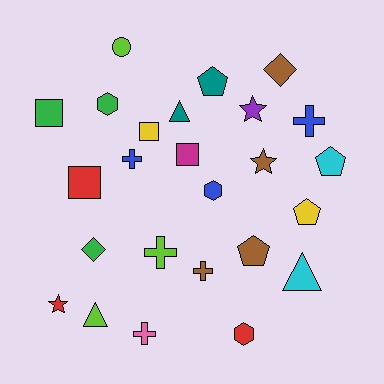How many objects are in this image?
There are 25 objects.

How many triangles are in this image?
There are 3 triangles.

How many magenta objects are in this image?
There is 1 magenta object.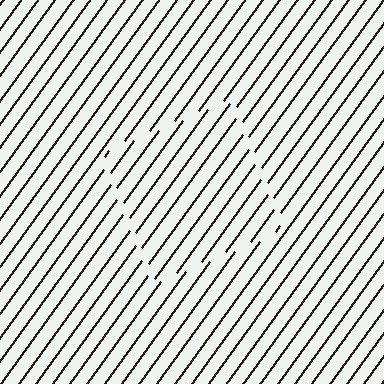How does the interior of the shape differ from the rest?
The interior of the shape contains the same grating, shifted by half a period — the contour is defined by the phase discontinuity where line-ends from the inner and outer gratings abut.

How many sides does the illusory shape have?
4 sides — the line-ends trace a square.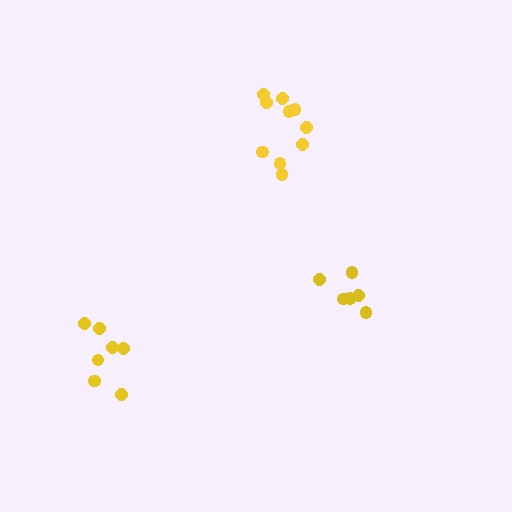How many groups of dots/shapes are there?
There are 3 groups.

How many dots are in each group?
Group 1: 10 dots, Group 2: 6 dots, Group 3: 7 dots (23 total).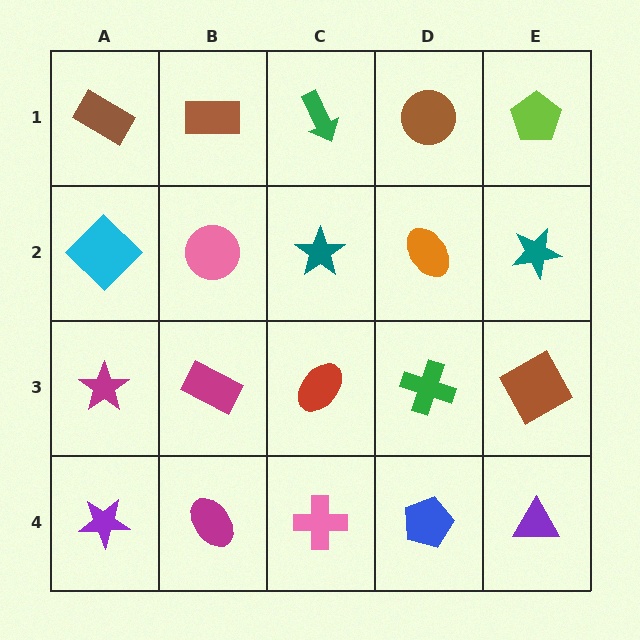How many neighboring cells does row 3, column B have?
4.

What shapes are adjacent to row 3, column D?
An orange ellipse (row 2, column D), a blue pentagon (row 4, column D), a red ellipse (row 3, column C), a brown square (row 3, column E).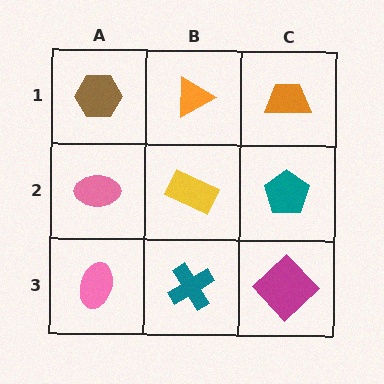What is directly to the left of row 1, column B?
A brown hexagon.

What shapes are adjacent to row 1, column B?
A yellow rectangle (row 2, column B), a brown hexagon (row 1, column A), an orange trapezoid (row 1, column C).